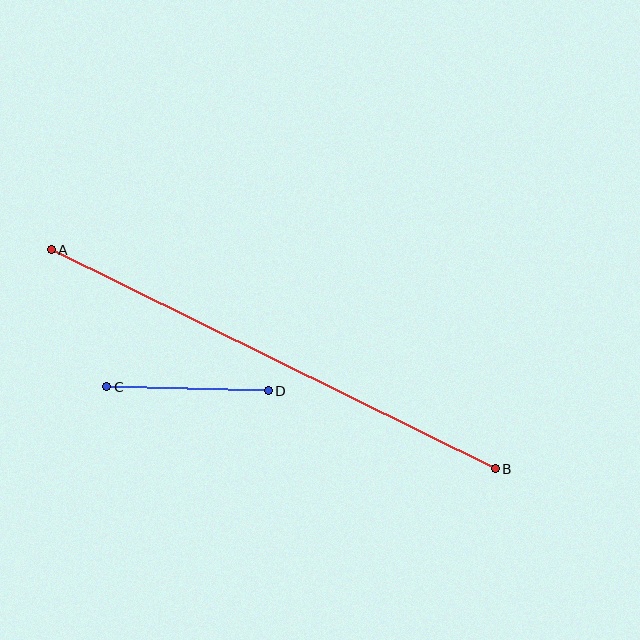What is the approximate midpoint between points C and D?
The midpoint is at approximately (188, 389) pixels.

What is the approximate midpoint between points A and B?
The midpoint is at approximately (273, 359) pixels.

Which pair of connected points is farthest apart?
Points A and B are farthest apart.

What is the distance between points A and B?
The distance is approximately 495 pixels.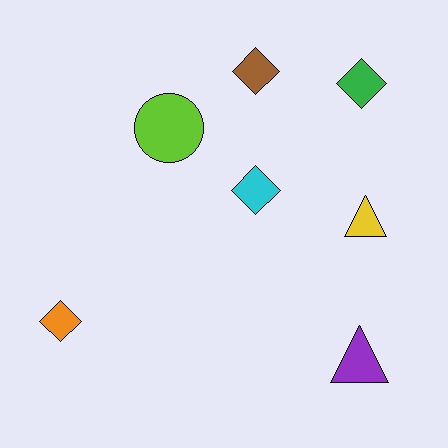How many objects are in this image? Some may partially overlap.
There are 7 objects.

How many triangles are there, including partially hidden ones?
There are 2 triangles.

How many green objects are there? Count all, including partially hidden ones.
There is 1 green object.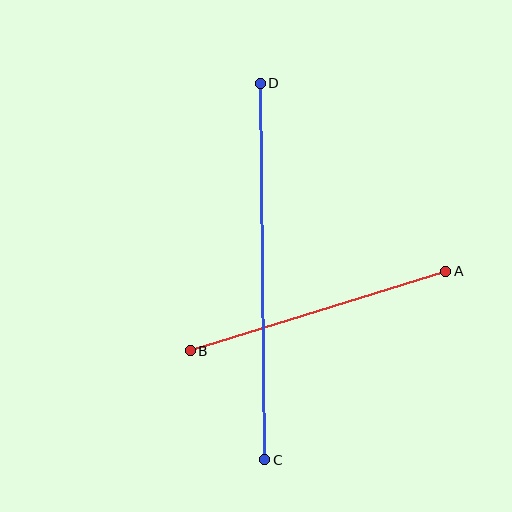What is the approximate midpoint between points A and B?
The midpoint is at approximately (318, 311) pixels.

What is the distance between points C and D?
The distance is approximately 377 pixels.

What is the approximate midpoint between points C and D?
The midpoint is at approximately (262, 272) pixels.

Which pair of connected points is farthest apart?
Points C and D are farthest apart.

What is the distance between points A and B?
The distance is approximately 267 pixels.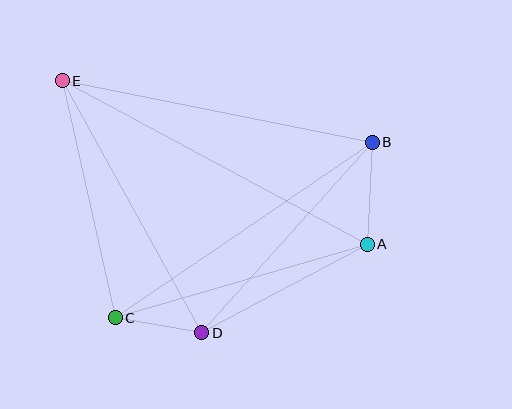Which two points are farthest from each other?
Points A and E are farthest from each other.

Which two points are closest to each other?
Points C and D are closest to each other.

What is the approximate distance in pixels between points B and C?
The distance between B and C is approximately 311 pixels.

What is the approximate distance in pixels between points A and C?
The distance between A and C is approximately 262 pixels.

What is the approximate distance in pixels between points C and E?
The distance between C and E is approximately 243 pixels.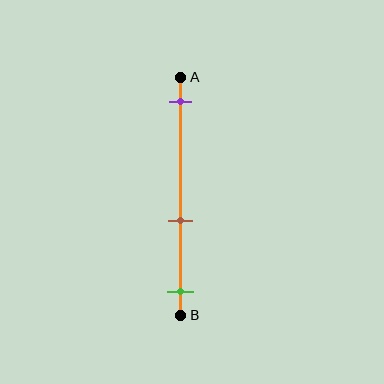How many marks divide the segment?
There are 3 marks dividing the segment.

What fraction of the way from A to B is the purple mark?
The purple mark is approximately 10% (0.1) of the way from A to B.